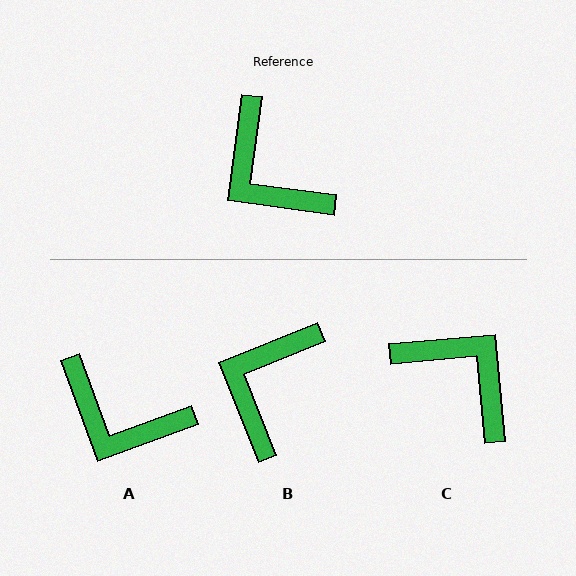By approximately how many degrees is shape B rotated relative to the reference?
Approximately 61 degrees clockwise.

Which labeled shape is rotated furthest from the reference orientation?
C, about 167 degrees away.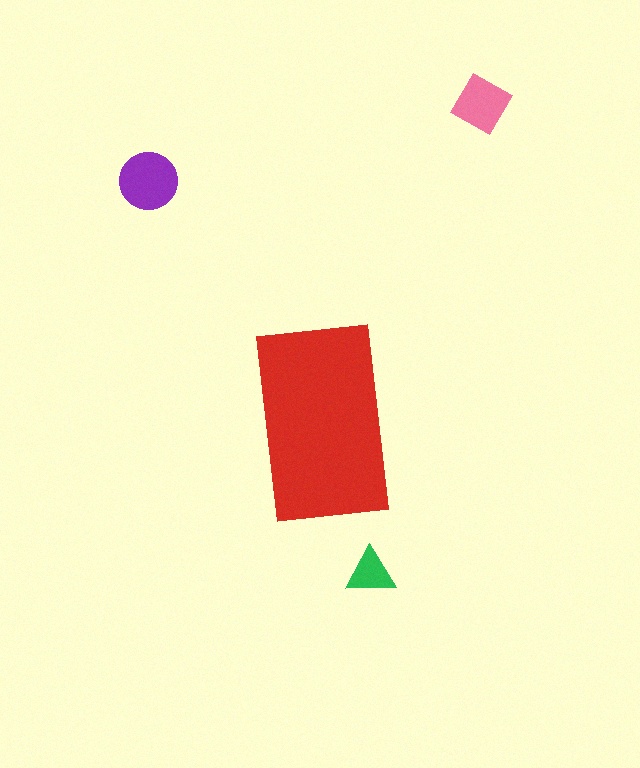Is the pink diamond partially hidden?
No, the pink diamond is fully visible.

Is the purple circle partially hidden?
No, the purple circle is fully visible.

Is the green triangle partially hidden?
No, the green triangle is fully visible.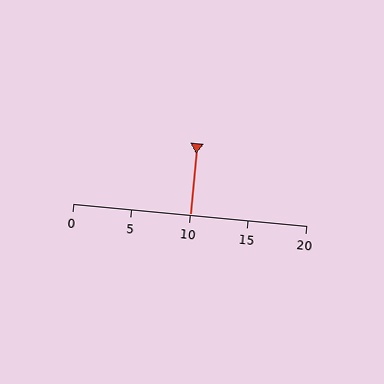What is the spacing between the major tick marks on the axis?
The major ticks are spaced 5 apart.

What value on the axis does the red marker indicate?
The marker indicates approximately 10.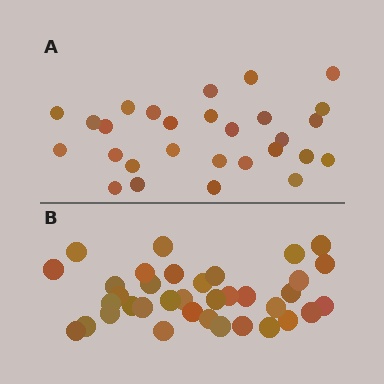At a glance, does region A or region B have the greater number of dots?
Region B (the bottom region) has more dots.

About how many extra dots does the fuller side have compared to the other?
Region B has roughly 8 or so more dots than region A.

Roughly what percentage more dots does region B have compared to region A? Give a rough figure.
About 30% more.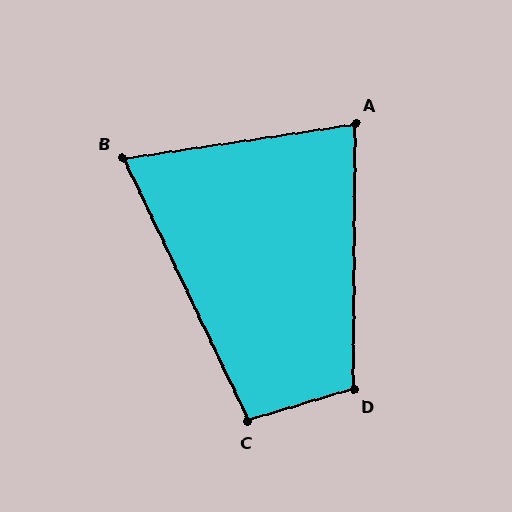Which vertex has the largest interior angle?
D, at approximately 107 degrees.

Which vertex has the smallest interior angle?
B, at approximately 73 degrees.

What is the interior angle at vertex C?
Approximately 99 degrees (obtuse).